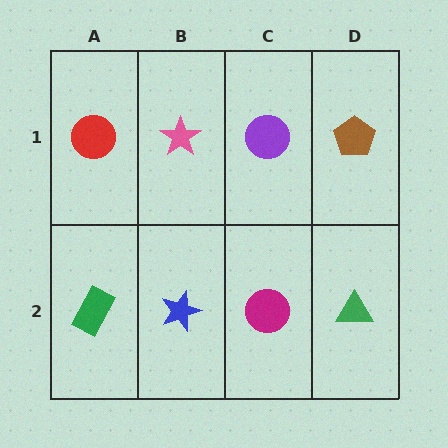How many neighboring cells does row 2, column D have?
2.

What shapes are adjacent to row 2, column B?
A pink star (row 1, column B), a green rectangle (row 2, column A), a magenta circle (row 2, column C).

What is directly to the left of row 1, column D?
A purple circle.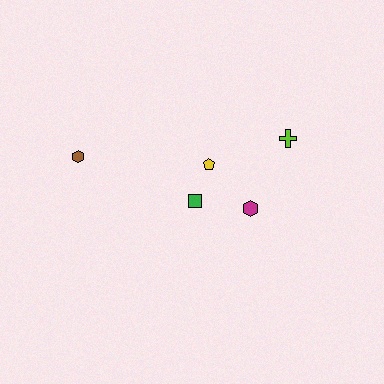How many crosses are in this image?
There is 1 cross.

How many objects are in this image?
There are 5 objects.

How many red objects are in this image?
There are no red objects.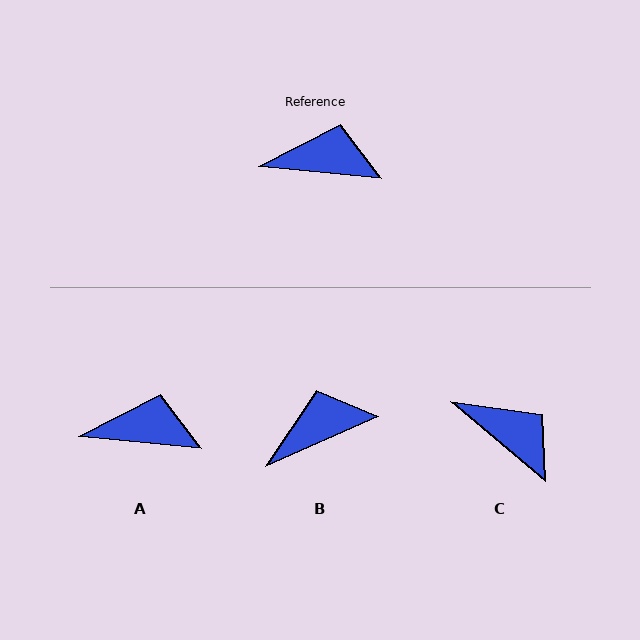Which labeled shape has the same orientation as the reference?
A.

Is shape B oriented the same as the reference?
No, it is off by about 29 degrees.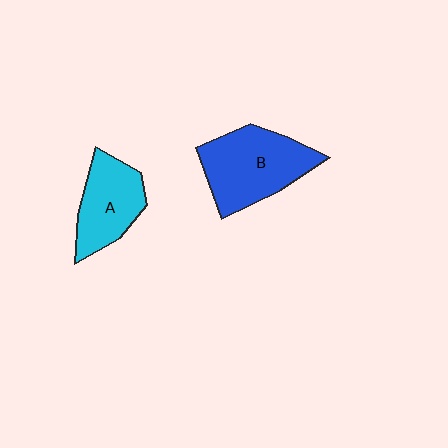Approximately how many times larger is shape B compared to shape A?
Approximately 1.4 times.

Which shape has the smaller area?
Shape A (cyan).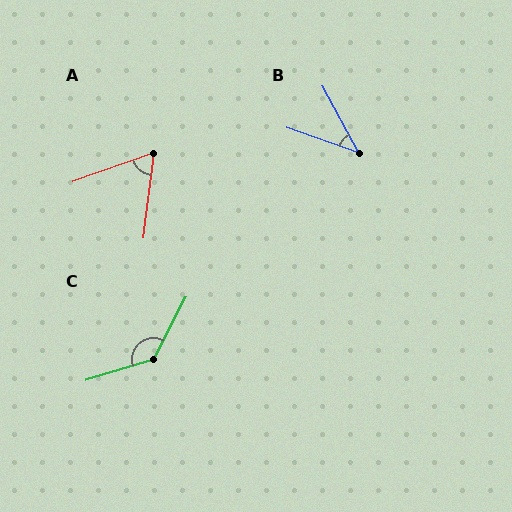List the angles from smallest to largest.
B (42°), A (64°), C (134°).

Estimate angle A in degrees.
Approximately 64 degrees.